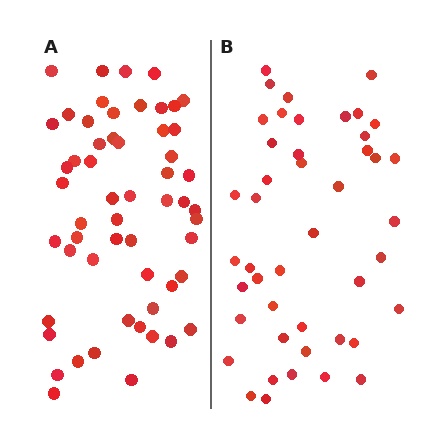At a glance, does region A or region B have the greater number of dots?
Region A (the left region) has more dots.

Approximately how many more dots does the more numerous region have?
Region A has roughly 12 or so more dots than region B.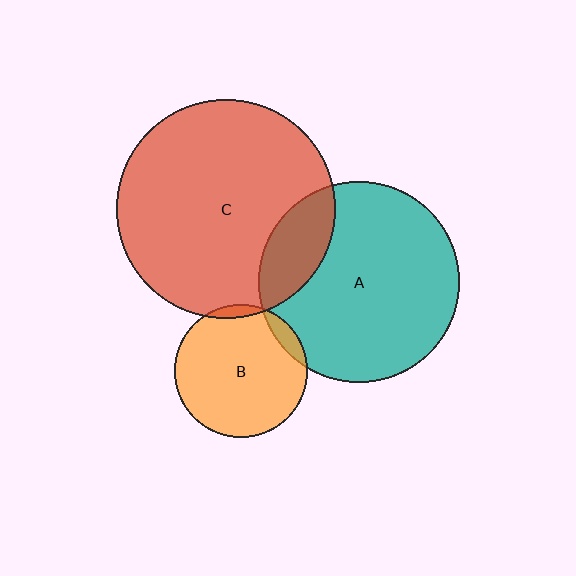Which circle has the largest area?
Circle C (red).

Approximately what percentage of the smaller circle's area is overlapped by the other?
Approximately 5%.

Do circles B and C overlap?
Yes.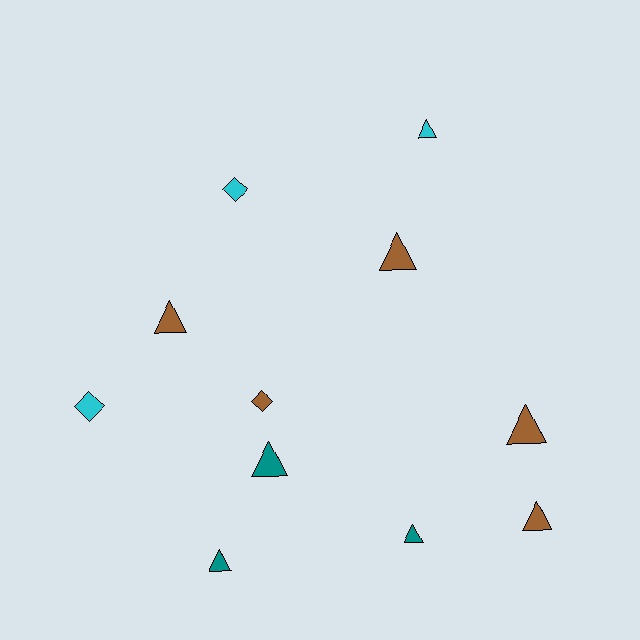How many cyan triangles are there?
There is 1 cyan triangle.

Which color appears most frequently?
Brown, with 5 objects.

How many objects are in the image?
There are 11 objects.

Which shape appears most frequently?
Triangle, with 8 objects.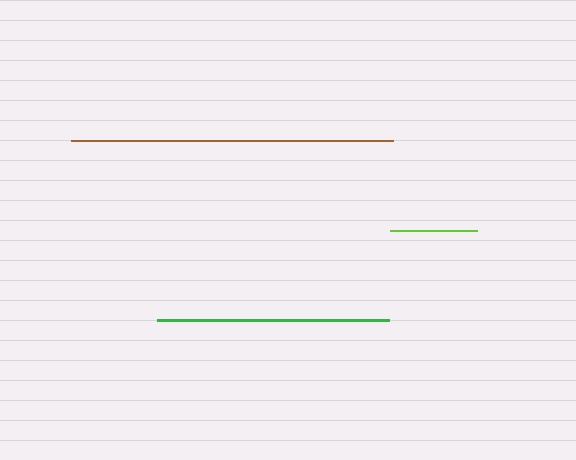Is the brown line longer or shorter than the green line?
The brown line is longer than the green line.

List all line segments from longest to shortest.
From longest to shortest: brown, green, lime.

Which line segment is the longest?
The brown line is the longest at approximately 322 pixels.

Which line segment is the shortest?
The lime line is the shortest at approximately 86 pixels.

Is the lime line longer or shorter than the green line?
The green line is longer than the lime line.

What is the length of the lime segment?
The lime segment is approximately 86 pixels long.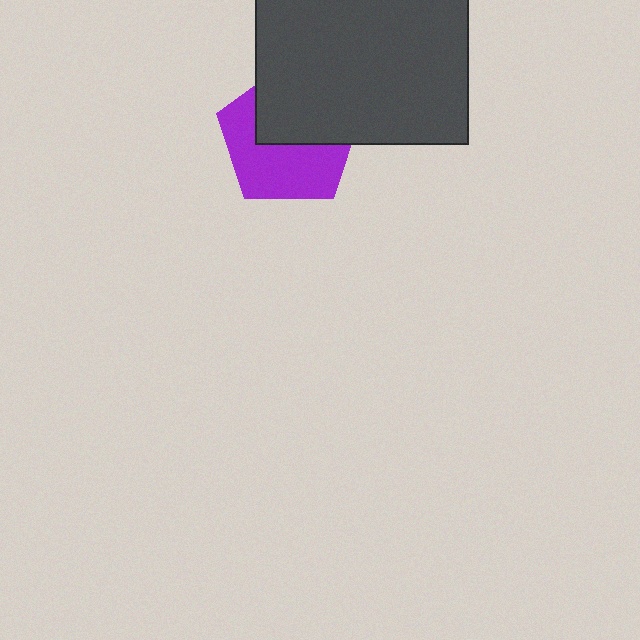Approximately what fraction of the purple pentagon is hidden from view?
Roughly 47% of the purple pentagon is hidden behind the dark gray square.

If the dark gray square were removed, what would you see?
You would see the complete purple pentagon.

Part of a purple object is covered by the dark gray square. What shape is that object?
It is a pentagon.